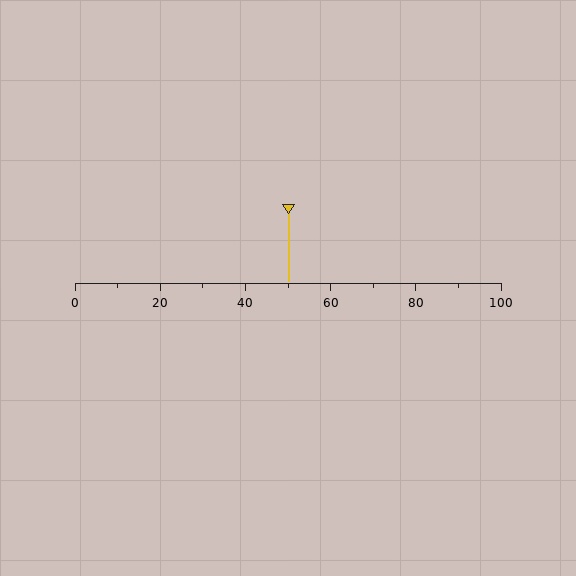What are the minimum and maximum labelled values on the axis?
The axis runs from 0 to 100.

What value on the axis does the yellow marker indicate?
The marker indicates approximately 50.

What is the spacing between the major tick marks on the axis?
The major ticks are spaced 20 apart.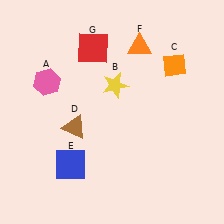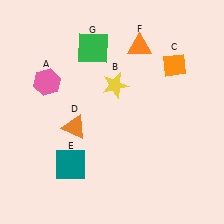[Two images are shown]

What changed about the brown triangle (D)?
In Image 1, D is brown. In Image 2, it changed to orange.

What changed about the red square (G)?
In Image 1, G is red. In Image 2, it changed to green.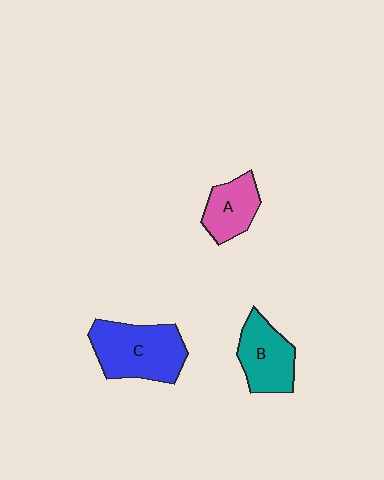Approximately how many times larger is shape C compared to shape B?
Approximately 1.4 times.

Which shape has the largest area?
Shape C (blue).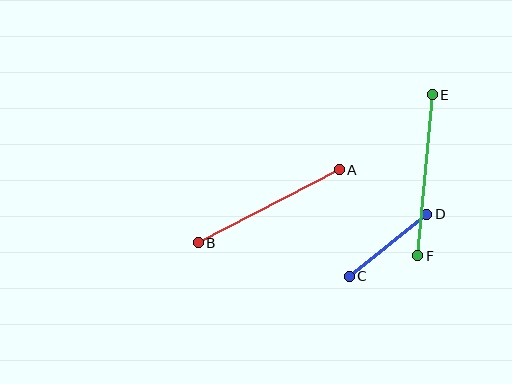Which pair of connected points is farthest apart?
Points E and F are farthest apart.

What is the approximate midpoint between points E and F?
The midpoint is at approximately (425, 175) pixels.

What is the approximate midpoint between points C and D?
The midpoint is at approximately (388, 245) pixels.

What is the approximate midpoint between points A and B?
The midpoint is at approximately (269, 206) pixels.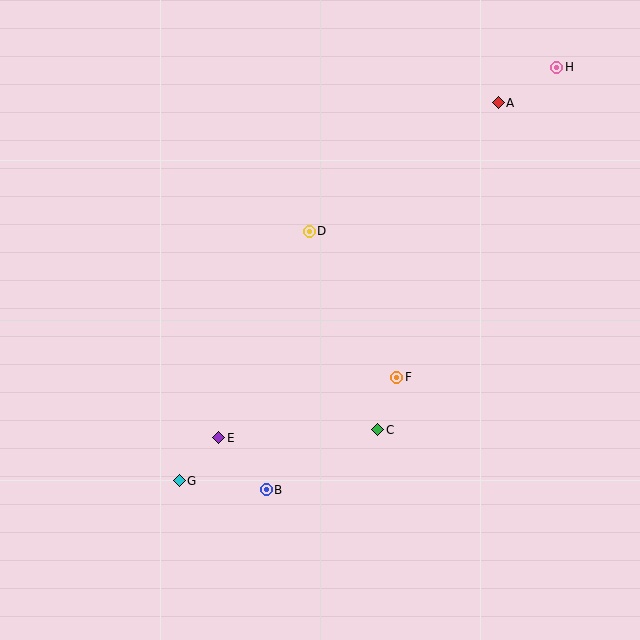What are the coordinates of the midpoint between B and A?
The midpoint between B and A is at (382, 296).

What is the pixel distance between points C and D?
The distance between C and D is 210 pixels.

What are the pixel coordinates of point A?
Point A is at (498, 103).